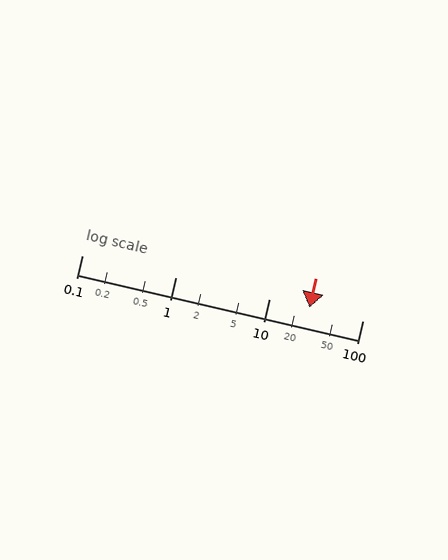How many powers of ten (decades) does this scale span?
The scale spans 3 decades, from 0.1 to 100.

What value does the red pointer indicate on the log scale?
The pointer indicates approximately 27.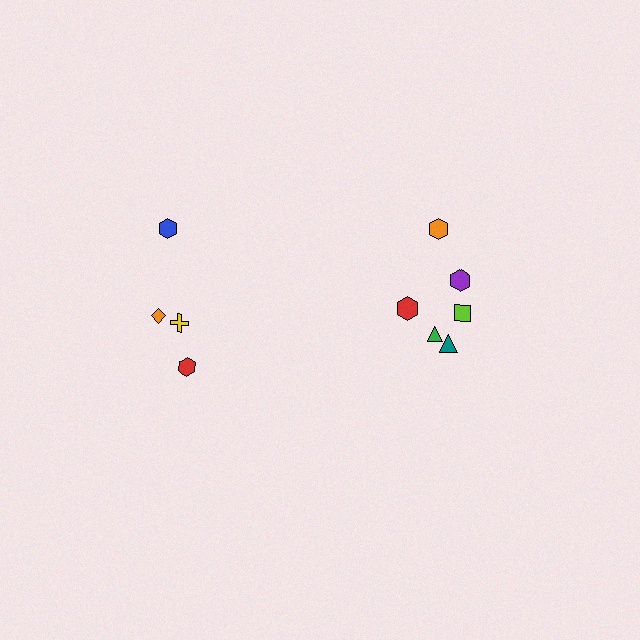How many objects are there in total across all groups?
There are 10 objects.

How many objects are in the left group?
There are 4 objects.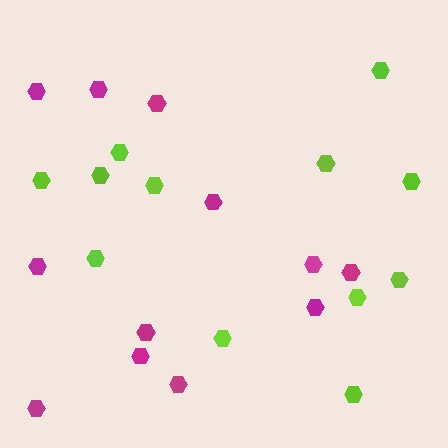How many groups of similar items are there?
There are 2 groups: one group of magenta hexagons (12) and one group of lime hexagons (12).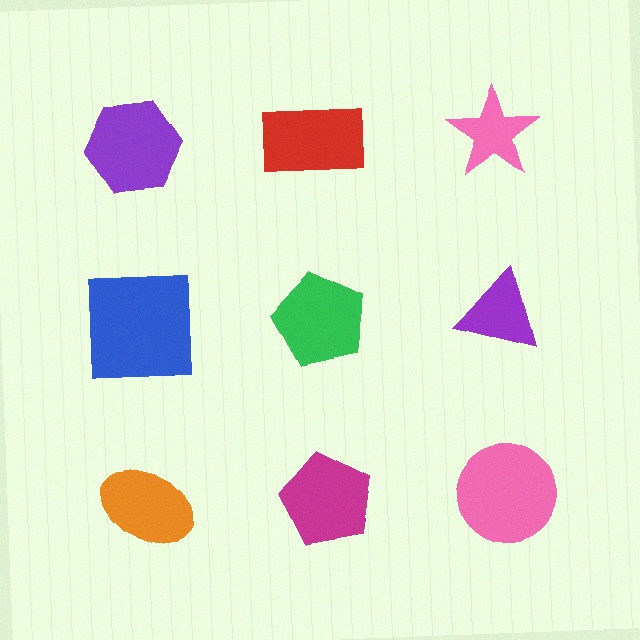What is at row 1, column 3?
A pink star.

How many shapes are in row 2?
3 shapes.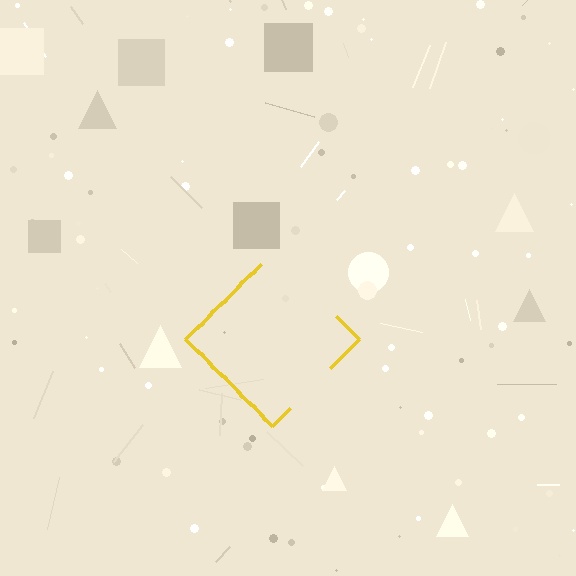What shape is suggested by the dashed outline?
The dashed outline suggests a diamond.